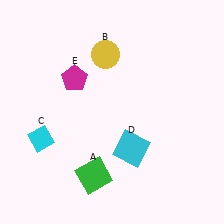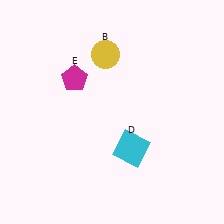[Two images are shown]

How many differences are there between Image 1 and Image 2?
There are 2 differences between the two images.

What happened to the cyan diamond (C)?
The cyan diamond (C) was removed in Image 2. It was in the bottom-left area of Image 1.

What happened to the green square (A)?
The green square (A) was removed in Image 2. It was in the bottom-left area of Image 1.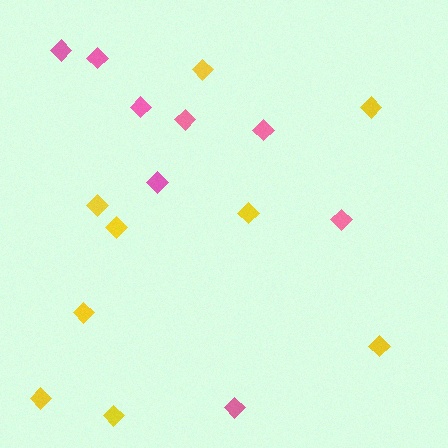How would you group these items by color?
There are 2 groups: one group of pink diamonds (8) and one group of yellow diamonds (9).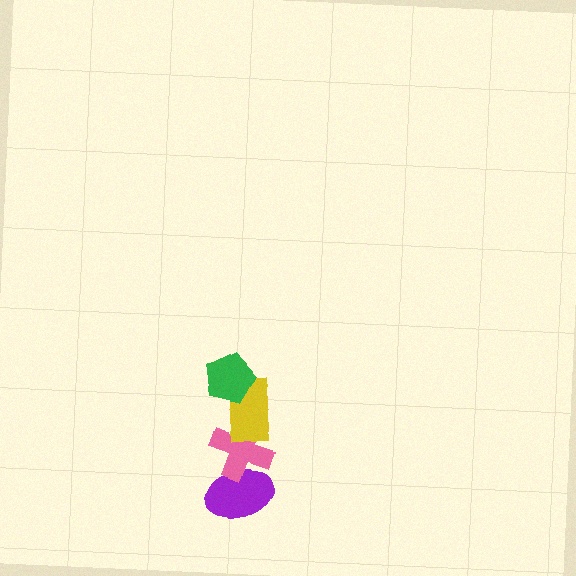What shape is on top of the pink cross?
The yellow rectangle is on top of the pink cross.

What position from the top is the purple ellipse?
The purple ellipse is 4th from the top.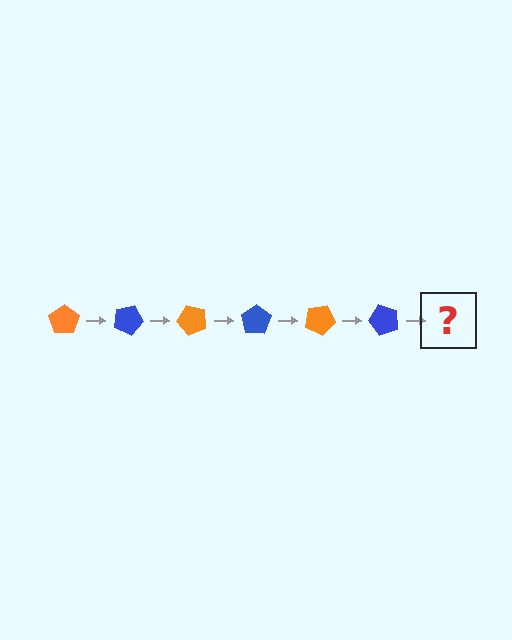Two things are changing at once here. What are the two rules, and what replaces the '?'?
The two rules are that it rotates 25 degrees each step and the color cycles through orange and blue. The '?' should be an orange pentagon, rotated 150 degrees from the start.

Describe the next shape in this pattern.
It should be an orange pentagon, rotated 150 degrees from the start.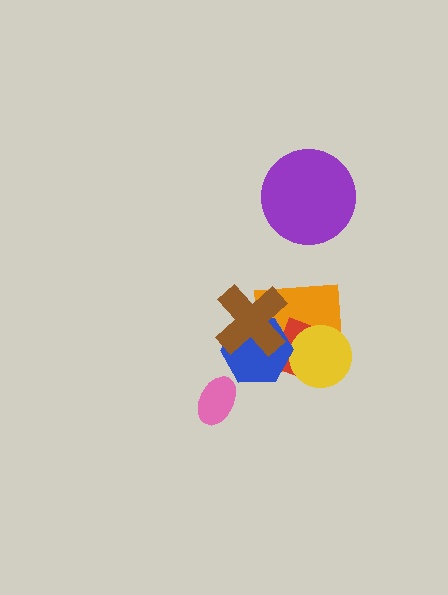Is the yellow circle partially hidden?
No, no other shape covers it.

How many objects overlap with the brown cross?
3 objects overlap with the brown cross.